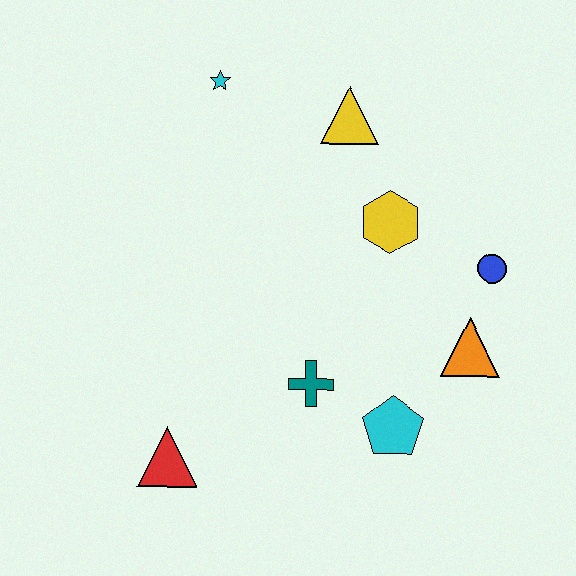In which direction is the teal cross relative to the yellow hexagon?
The teal cross is below the yellow hexagon.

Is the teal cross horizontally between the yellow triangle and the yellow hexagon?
No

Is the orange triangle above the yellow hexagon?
No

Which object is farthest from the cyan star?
The cyan pentagon is farthest from the cyan star.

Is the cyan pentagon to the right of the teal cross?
Yes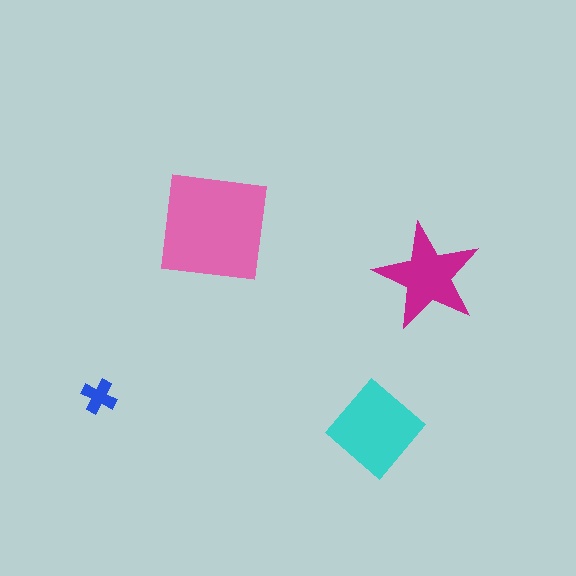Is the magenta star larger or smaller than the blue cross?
Larger.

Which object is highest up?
The pink square is topmost.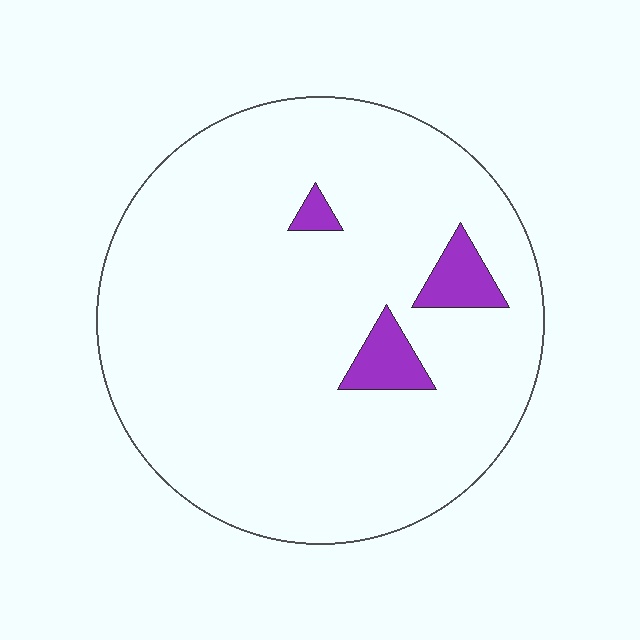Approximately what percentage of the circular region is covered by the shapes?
Approximately 5%.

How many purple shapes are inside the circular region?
3.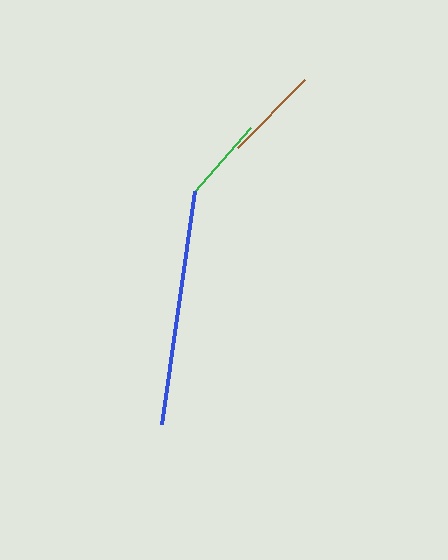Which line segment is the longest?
The blue line is the longest at approximately 235 pixels.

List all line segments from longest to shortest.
From longest to shortest: blue, brown, green.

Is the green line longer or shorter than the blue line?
The blue line is longer than the green line.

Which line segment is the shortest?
The green line is the shortest at approximately 86 pixels.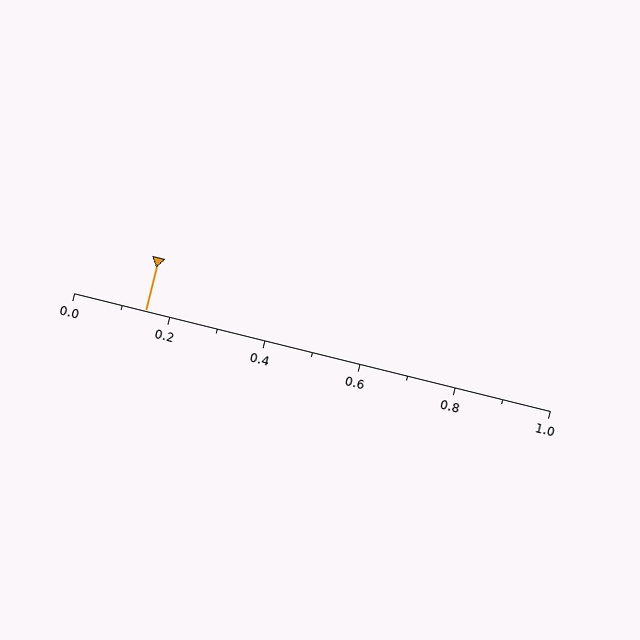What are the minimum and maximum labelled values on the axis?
The axis runs from 0.0 to 1.0.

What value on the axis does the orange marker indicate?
The marker indicates approximately 0.15.